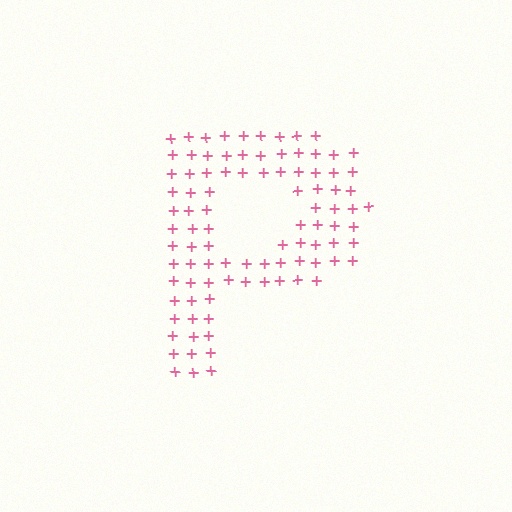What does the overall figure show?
The overall figure shows the letter P.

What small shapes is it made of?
It is made of small plus signs.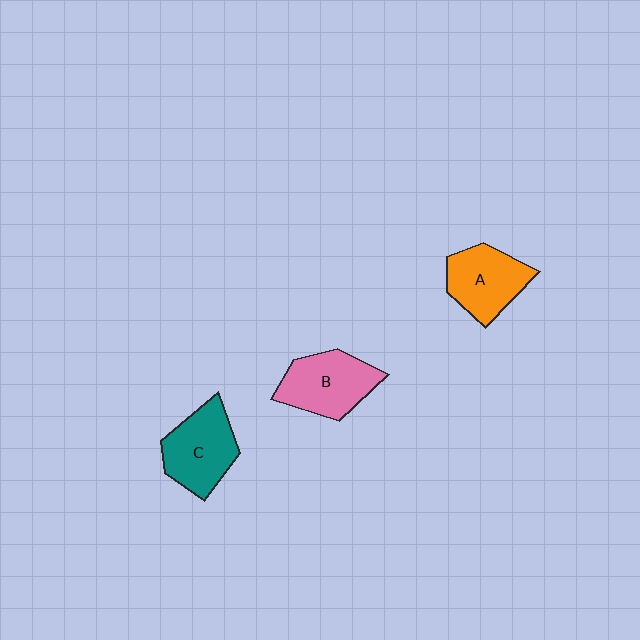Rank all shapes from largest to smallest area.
From largest to smallest: B (pink), C (teal), A (orange).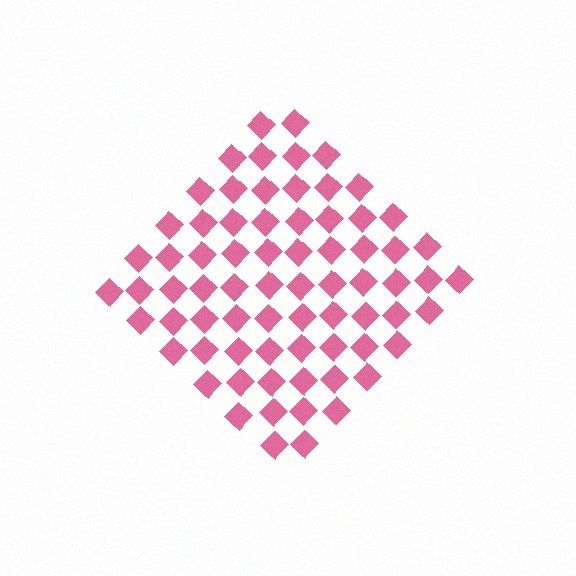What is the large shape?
The large shape is a diamond.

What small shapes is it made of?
It is made of small diamonds.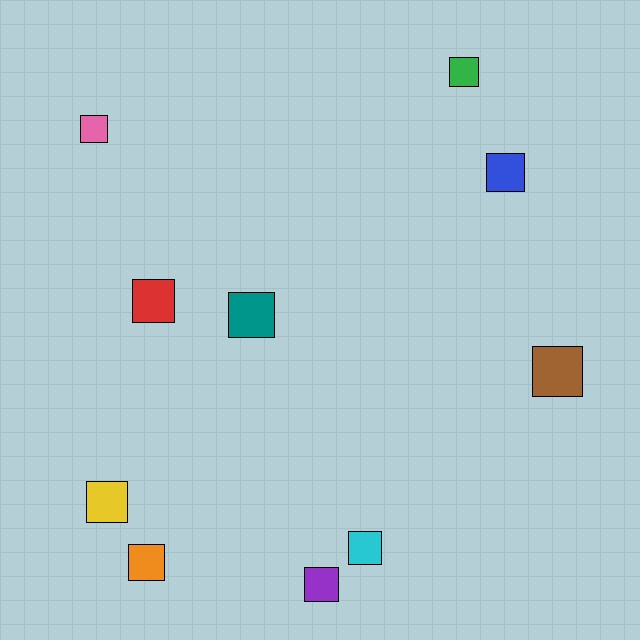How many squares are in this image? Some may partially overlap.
There are 10 squares.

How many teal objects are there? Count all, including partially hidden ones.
There is 1 teal object.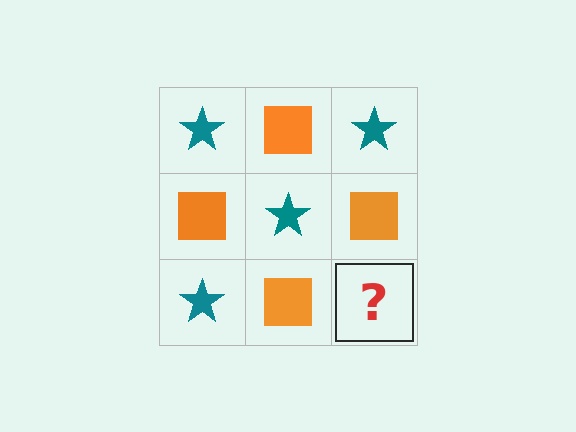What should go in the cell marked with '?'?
The missing cell should contain a teal star.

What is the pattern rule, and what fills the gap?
The rule is that it alternates teal star and orange square in a checkerboard pattern. The gap should be filled with a teal star.